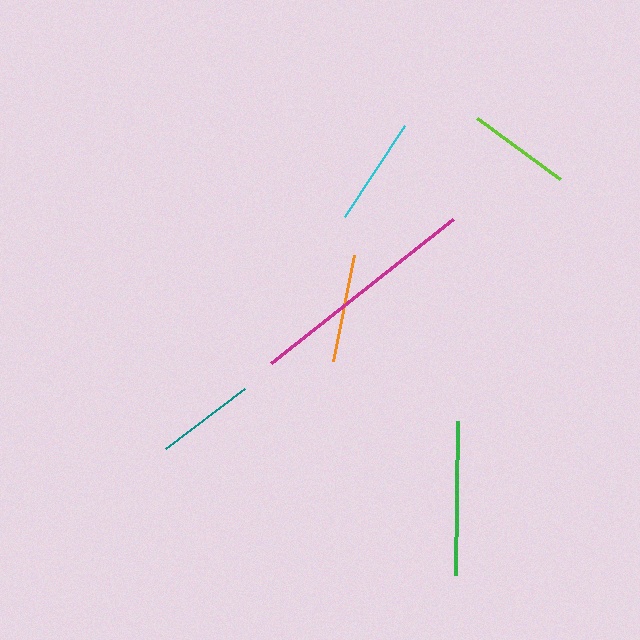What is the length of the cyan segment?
The cyan segment is approximately 109 pixels long.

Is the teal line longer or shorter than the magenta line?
The magenta line is longer than the teal line.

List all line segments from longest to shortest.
From longest to shortest: magenta, green, cyan, orange, lime, teal.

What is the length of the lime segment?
The lime segment is approximately 103 pixels long.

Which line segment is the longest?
The magenta line is the longest at approximately 232 pixels.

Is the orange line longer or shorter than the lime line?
The orange line is longer than the lime line.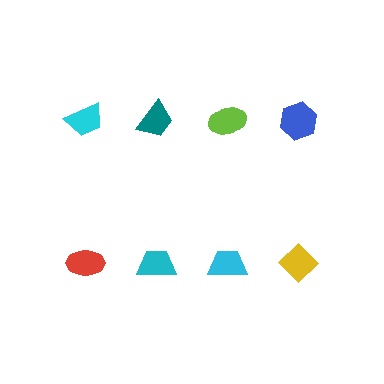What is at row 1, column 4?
A blue hexagon.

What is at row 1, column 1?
A cyan trapezoid.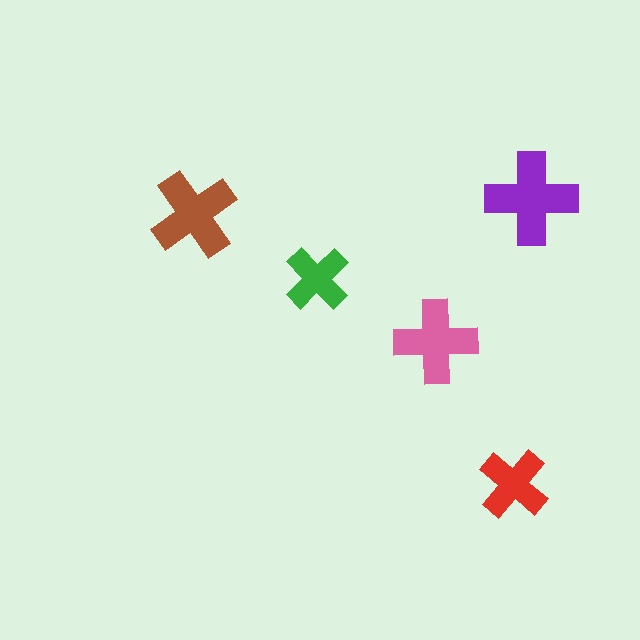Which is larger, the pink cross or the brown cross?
The brown one.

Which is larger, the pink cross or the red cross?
The pink one.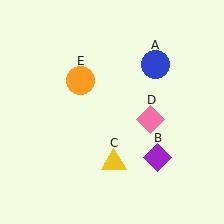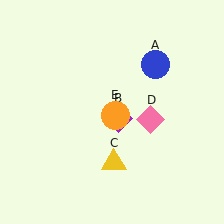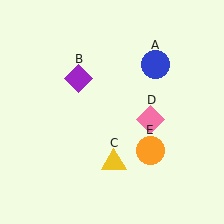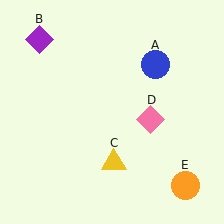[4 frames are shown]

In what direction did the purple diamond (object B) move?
The purple diamond (object B) moved up and to the left.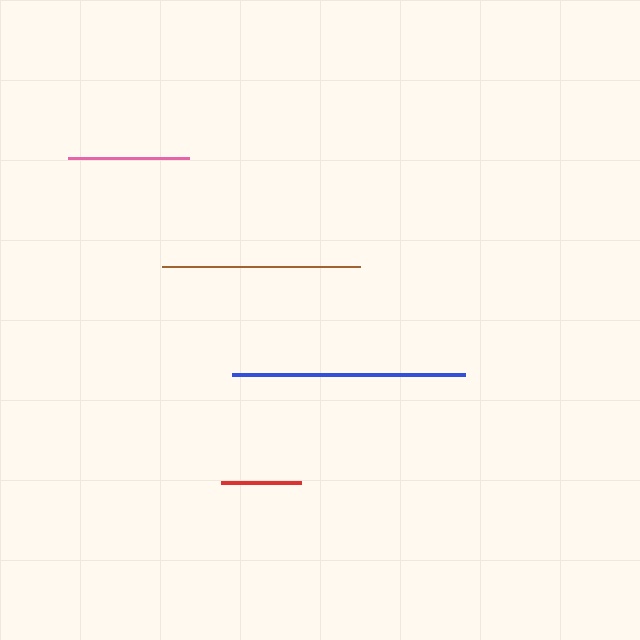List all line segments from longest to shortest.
From longest to shortest: blue, brown, pink, red.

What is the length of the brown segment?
The brown segment is approximately 198 pixels long.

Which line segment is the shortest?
The red line is the shortest at approximately 80 pixels.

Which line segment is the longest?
The blue line is the longest at approximately 232 pixels.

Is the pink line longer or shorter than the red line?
The pink line is longer than the red line.